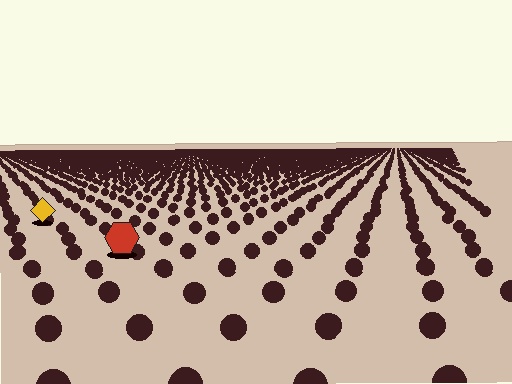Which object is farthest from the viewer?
The yellow diamond is farthest from the viewer. It appears smaller and the ground texture around it is denser.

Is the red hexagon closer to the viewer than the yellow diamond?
Yes. The red hexagon is closer — you can tell from the texture gradient: the ground texture is coarser near it.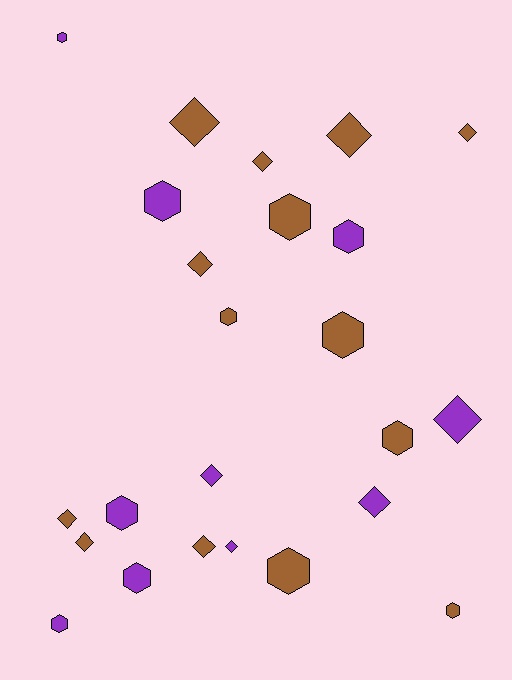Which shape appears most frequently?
Diamond, with 12 objects.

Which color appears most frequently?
Brown, with 14 objects.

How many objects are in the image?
There are 24 objects.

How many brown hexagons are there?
There are 6 brown hexagons.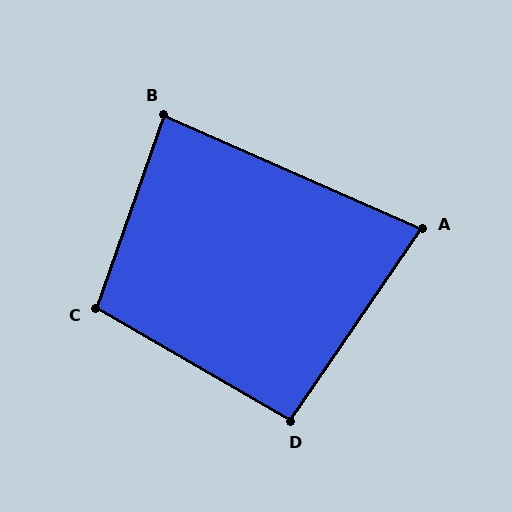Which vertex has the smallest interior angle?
A, at approximately 79 degrees.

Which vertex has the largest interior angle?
C, at approximately 101 degrees.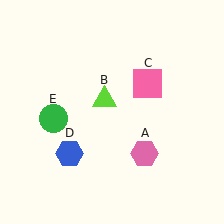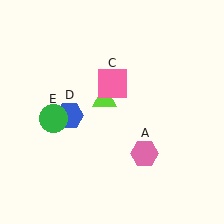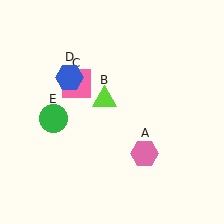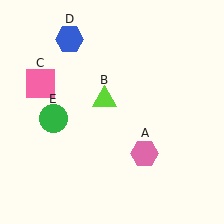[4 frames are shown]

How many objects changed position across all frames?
2 objects changed position: pink square (object C), blue hexagon (object D).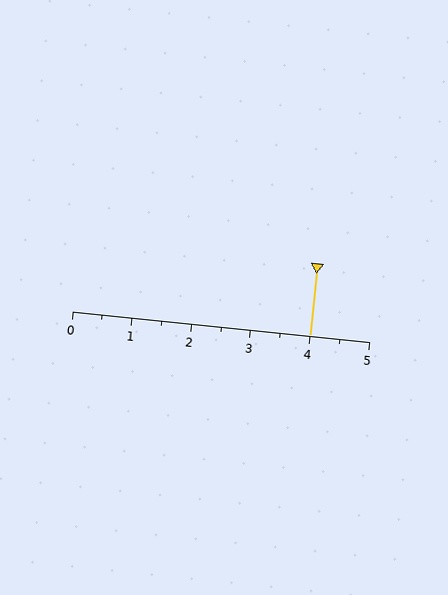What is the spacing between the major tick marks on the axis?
The major ticks are spaced 1 apart.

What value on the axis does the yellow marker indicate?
The marker indicates approximately 4.